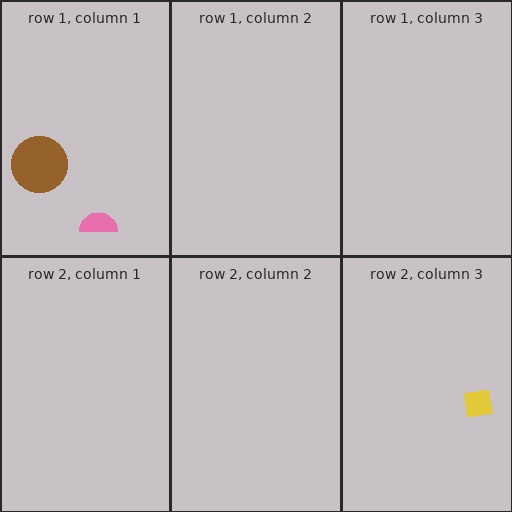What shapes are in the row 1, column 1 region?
The brown circle, the pink semicircle.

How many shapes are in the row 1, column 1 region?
2.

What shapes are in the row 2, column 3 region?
The yellow square.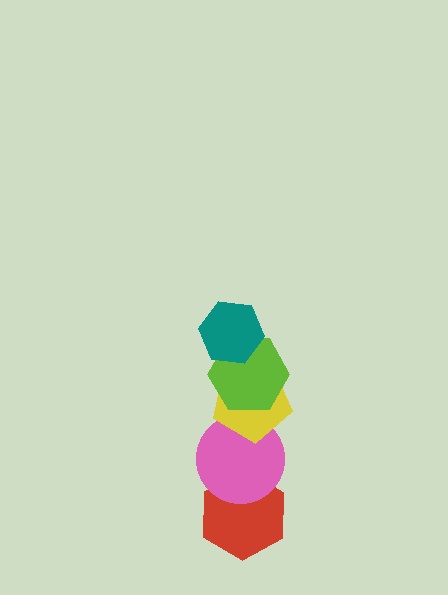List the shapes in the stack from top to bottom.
From top to bottom: the teal hexagon, the lime hexagon, the yellow pentagon, the pink circle, the red hexagon.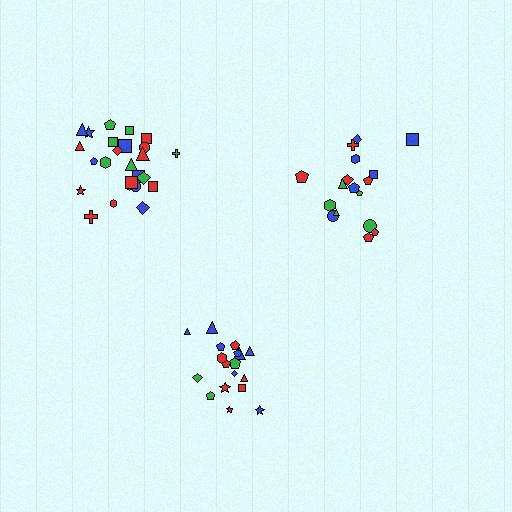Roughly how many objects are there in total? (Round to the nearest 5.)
Roughly 60 objects in total.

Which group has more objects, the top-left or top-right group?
The top-left group.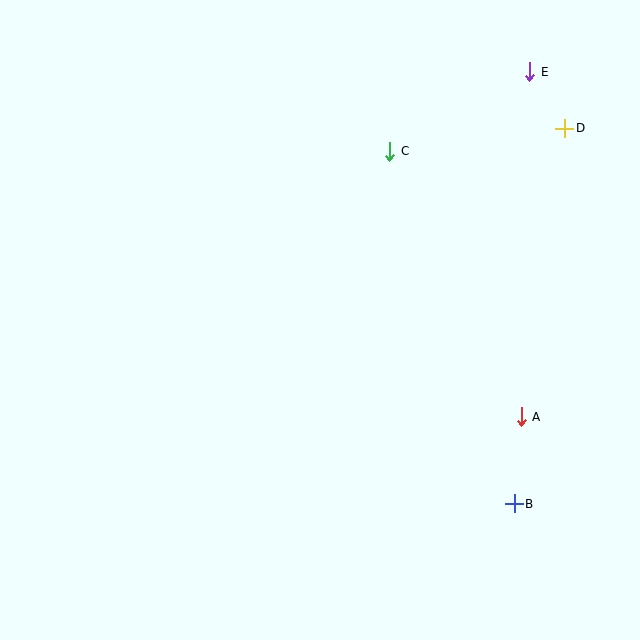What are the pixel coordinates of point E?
Point E is at (530, 72).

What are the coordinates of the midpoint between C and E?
The midpoint between C and E is at (460, 112).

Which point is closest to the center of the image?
Point C at (390, 151) is closest to the center.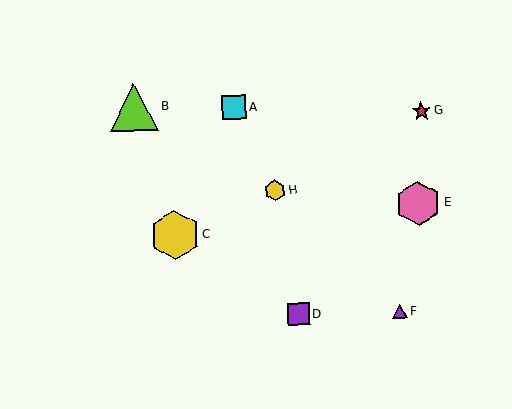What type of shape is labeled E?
Shape E is a pink hexagon.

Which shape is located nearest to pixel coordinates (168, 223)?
The yellow hexagon (labeled C) at (175, 235) is nearest to that location.